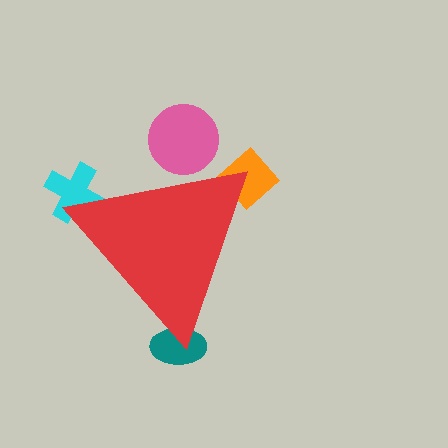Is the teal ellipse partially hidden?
Yes, the teal ellipse is partially hidden behind the red triangle.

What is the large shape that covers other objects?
A red triangle.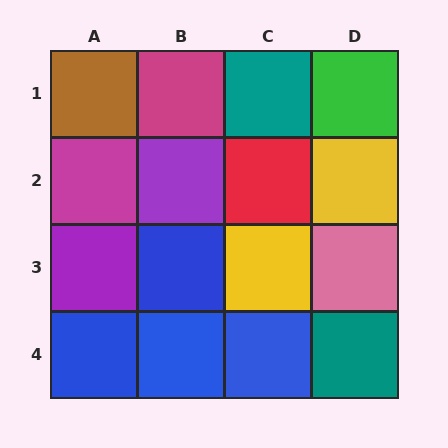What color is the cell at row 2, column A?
Magenta.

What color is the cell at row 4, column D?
Teal.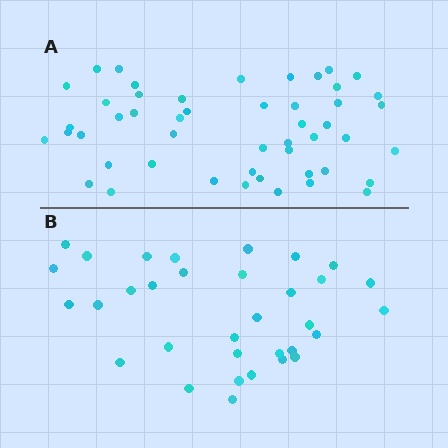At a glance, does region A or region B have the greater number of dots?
Region A (the top region) has more dots.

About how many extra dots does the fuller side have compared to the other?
Region A has approximately 15 more dots than region B.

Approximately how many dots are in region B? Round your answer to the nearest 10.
About 30 dots. (The exact count is 33, which rounds to 30.)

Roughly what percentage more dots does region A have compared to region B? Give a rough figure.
About 50% more.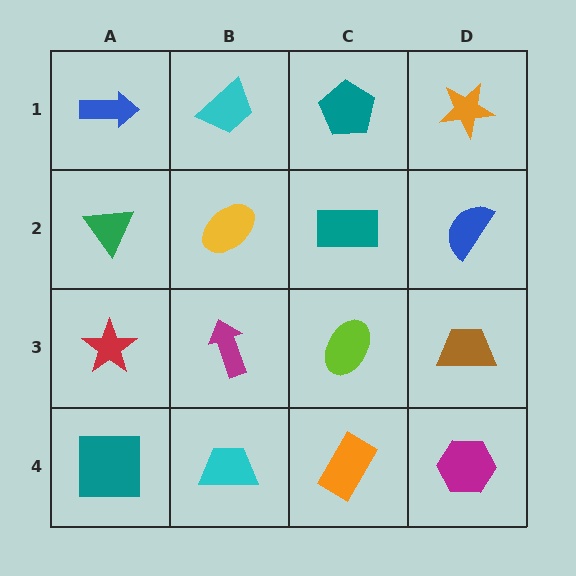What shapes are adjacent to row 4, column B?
A magenta arrow (row 3, column B), a teal square (row 4, column A), an orange rectangle (row 4, column C).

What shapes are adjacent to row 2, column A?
A blue arrow (row 1, column A), a red star (row 3, column A), a yellow ellipse (row 2, column B).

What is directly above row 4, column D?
A brown trapezoid.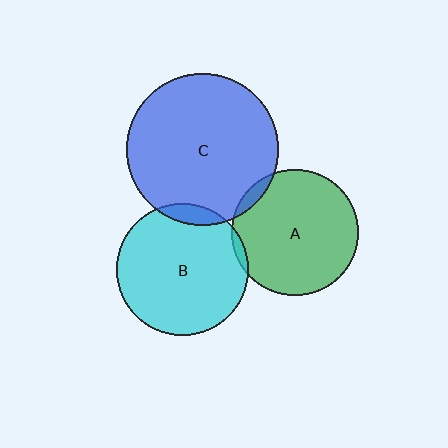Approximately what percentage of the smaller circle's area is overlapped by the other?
Approximately 5%.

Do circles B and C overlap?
Yes.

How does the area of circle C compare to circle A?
Approximately 1.4 times.